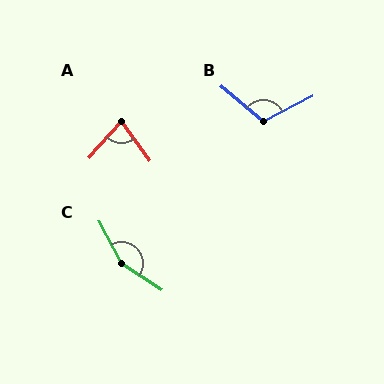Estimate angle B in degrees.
Approximately 113 degrees.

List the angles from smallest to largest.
A (78°), B (113°), C (151°).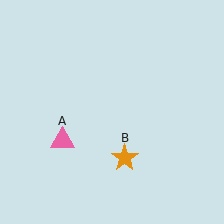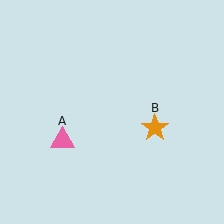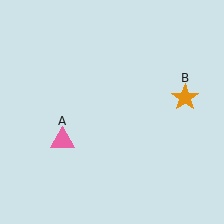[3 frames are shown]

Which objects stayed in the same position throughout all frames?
Pink triangle (object A) remained stationary.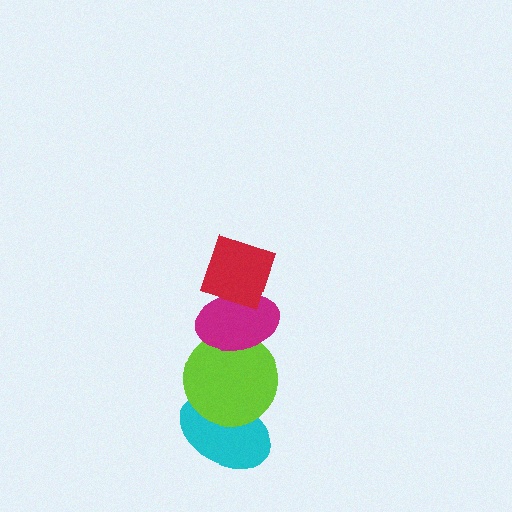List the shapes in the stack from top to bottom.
From top to bottom: the red diamond, the magenta ellipse, the lime circle, the cyan ellipse.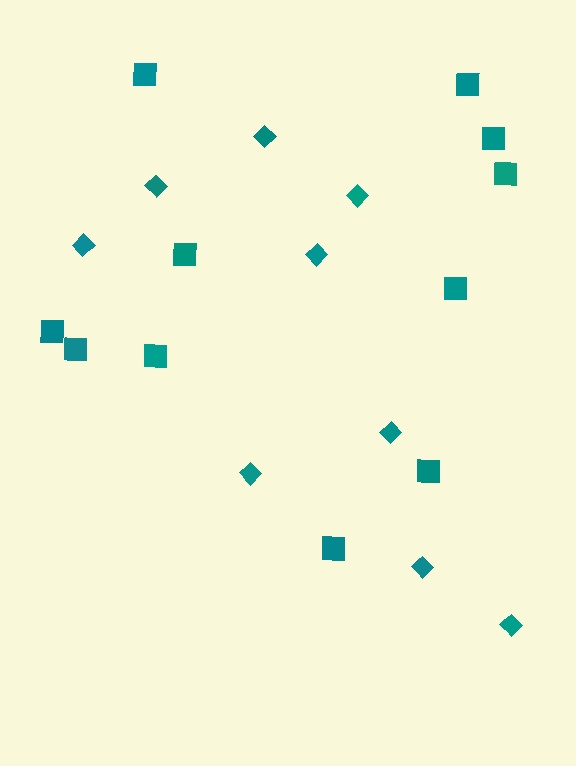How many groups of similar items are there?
There are 2 groups: one group of squares (11) and one group of diamonds (9).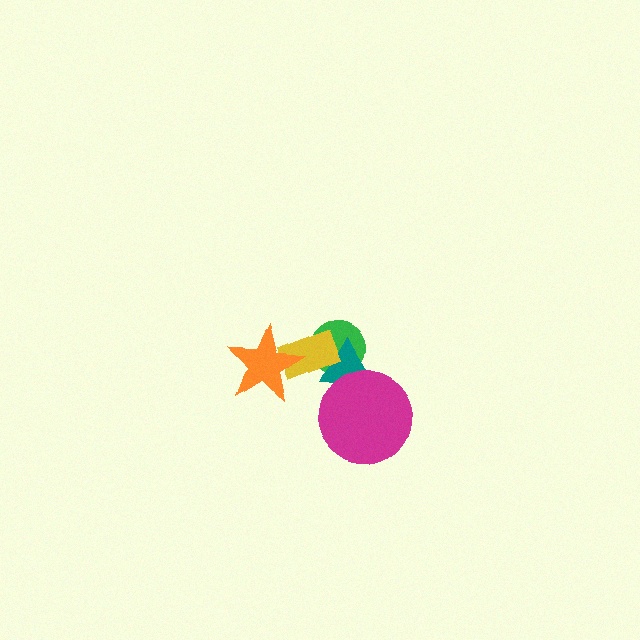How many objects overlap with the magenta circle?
1 object overlaps with the magenta circle.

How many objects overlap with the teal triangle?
3 objects overlap with the teal triangle.